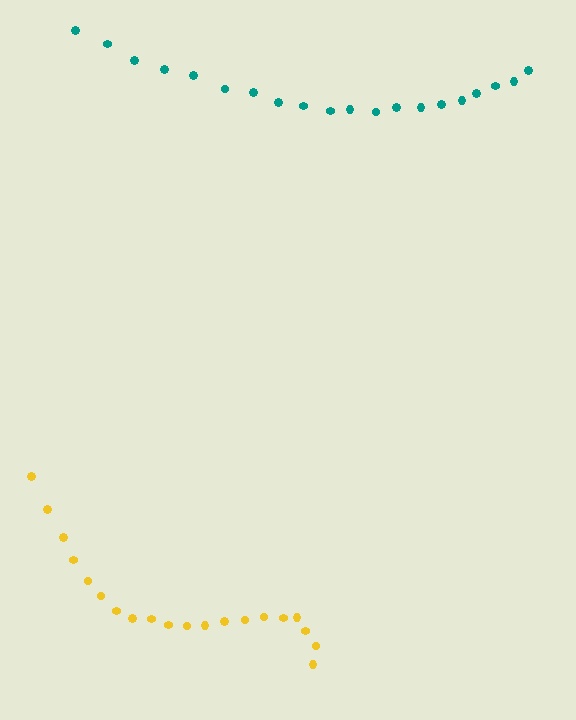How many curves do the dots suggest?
There are 2 distinct paths.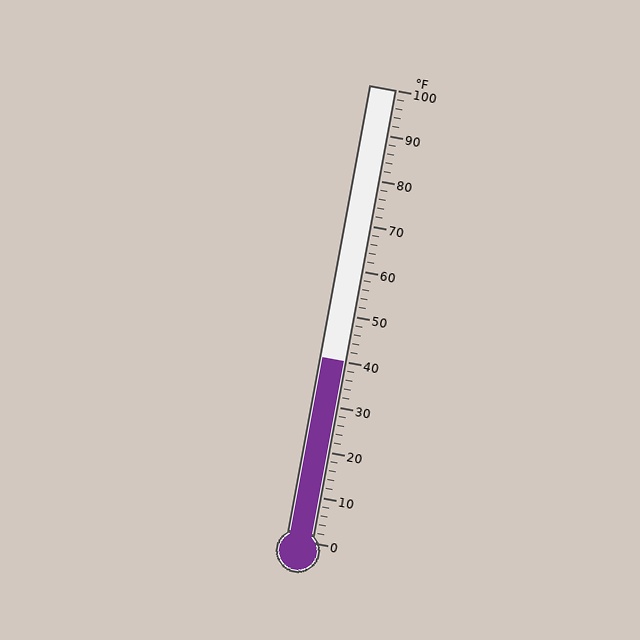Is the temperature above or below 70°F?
The temperature is below 70°F.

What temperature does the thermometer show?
The thermometer shows approximately 40°F.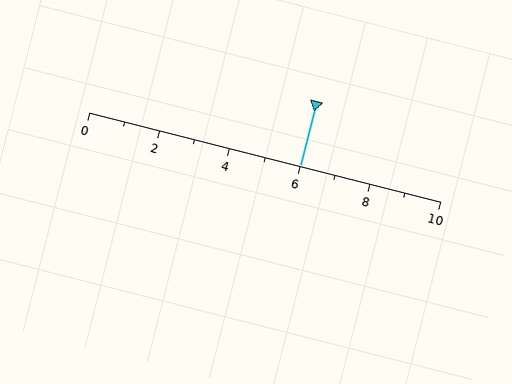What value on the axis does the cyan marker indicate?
The marker indicates approximately 6.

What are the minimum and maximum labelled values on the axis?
The axis runs from 0 to 10.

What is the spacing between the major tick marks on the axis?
The major ticks are spaced 2 apart.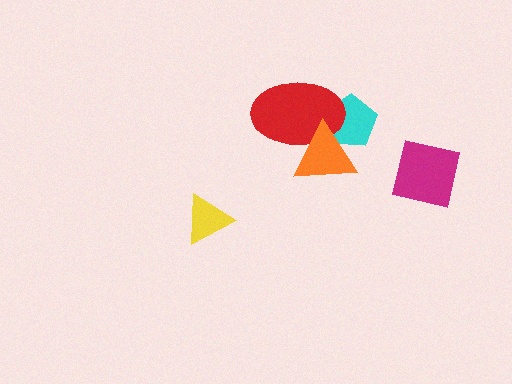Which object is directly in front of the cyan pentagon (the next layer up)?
The red ellipse is directly in front of the cyan pentagon.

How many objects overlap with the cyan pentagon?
2 objects overlap with the cyan pentagon.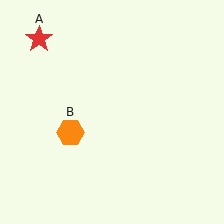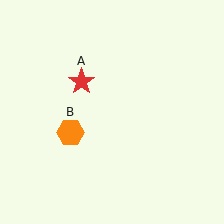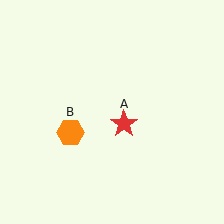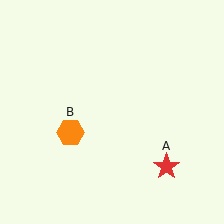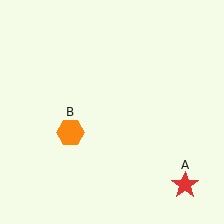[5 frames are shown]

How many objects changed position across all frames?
1 object changed position: red star (object A).